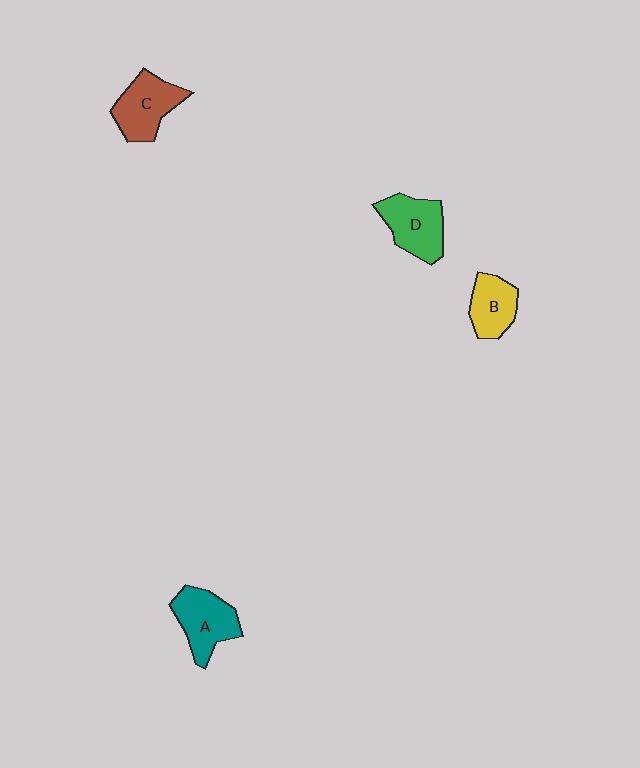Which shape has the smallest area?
Shape B (yellow).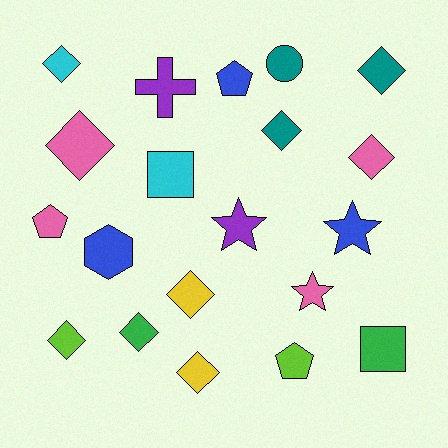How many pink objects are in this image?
There are 4 pink objects.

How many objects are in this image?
There are 20 objects.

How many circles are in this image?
There is 1 circle.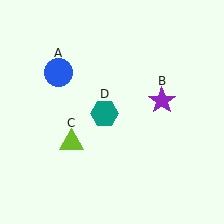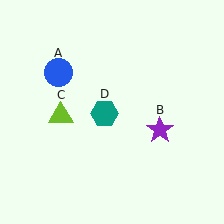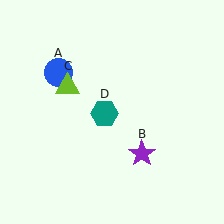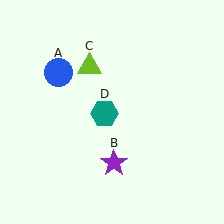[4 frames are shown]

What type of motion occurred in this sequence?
The purple star (object B), lime triangle (object C) rotated clockwise around the center of the scene.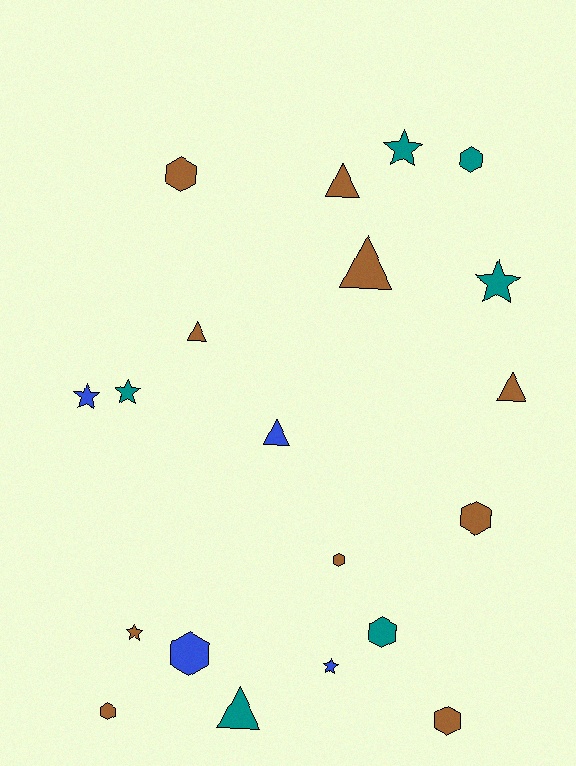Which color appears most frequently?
Brown, with 10 objects.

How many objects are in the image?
There are 20 objects.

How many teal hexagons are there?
There are 2 teal hexagons.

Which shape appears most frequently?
Hexagon, with 8 objects.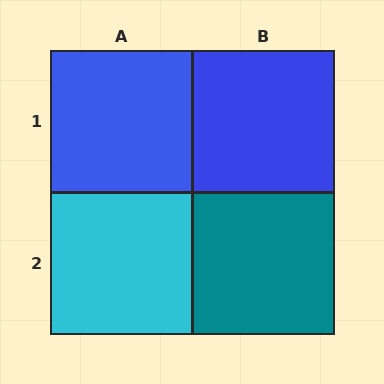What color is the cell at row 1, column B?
Blue.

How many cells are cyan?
1 cell is cyan.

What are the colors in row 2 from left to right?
Cyan, teal.